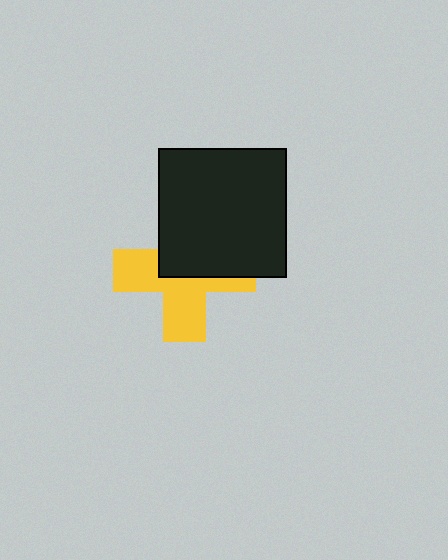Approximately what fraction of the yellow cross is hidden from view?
Roughly 48% of the yellow cross is hidden behind the black square.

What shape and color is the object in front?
The object in front is a black square.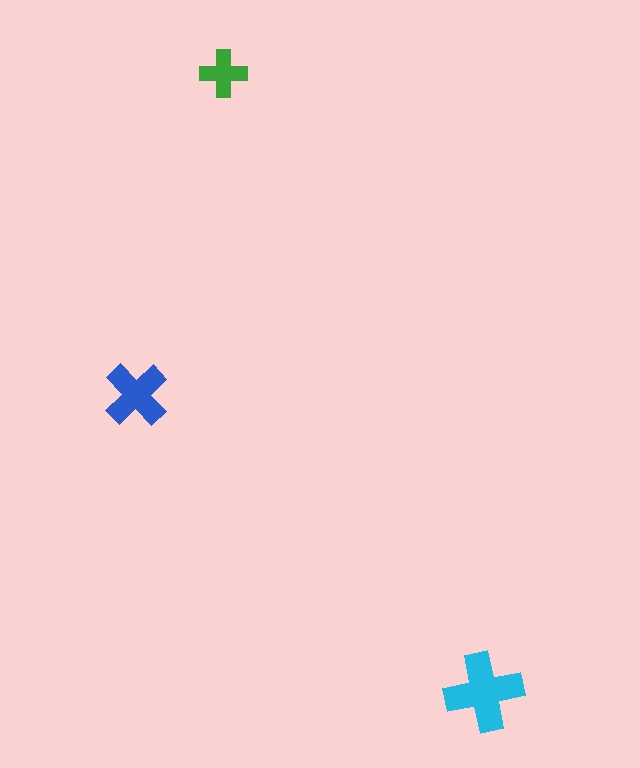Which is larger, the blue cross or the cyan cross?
The cyan one.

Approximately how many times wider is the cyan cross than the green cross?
About 1.5 times wider.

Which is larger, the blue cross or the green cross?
The blue one.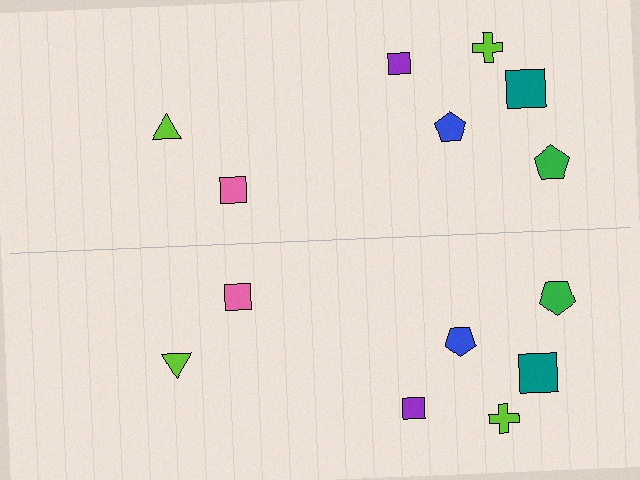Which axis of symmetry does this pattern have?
The pattern has a horizontal axis of symmetry running through the center of the image.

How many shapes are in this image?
There are 14 shapes in this image.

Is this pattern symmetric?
Yes, this pattern has bilateral (reflection) symmetry.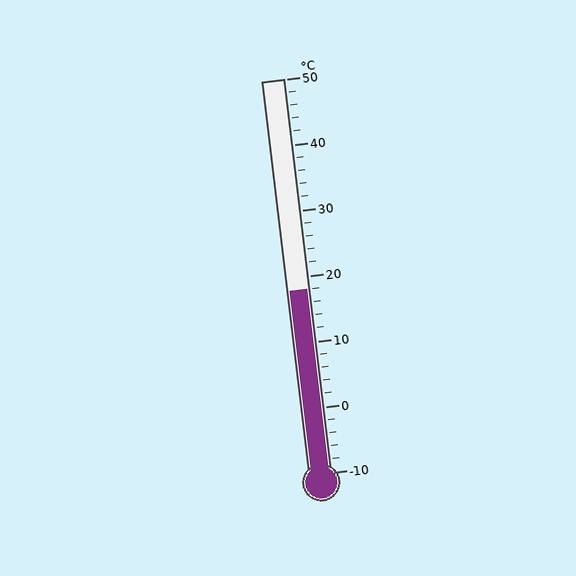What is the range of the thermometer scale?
The thermometer scale ranges from -10°C to 50°C.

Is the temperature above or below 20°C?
The temperature is below 20°C.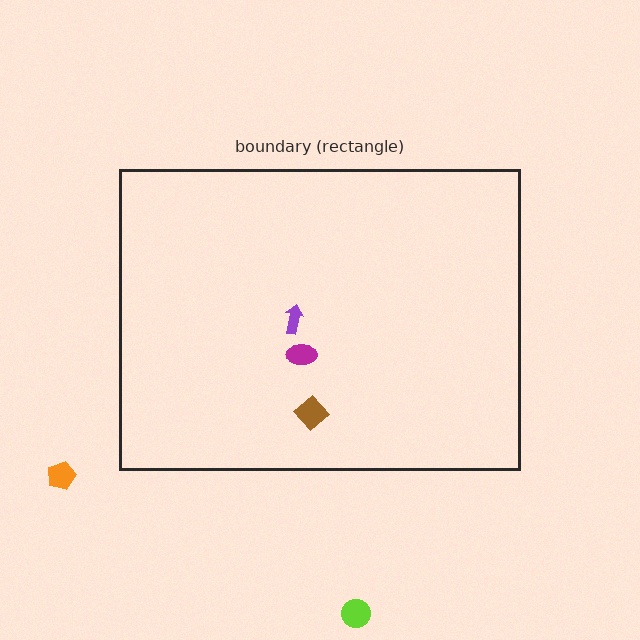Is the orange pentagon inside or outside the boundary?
Outside.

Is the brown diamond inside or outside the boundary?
Inside.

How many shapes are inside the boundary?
3 inside, 2 outside.